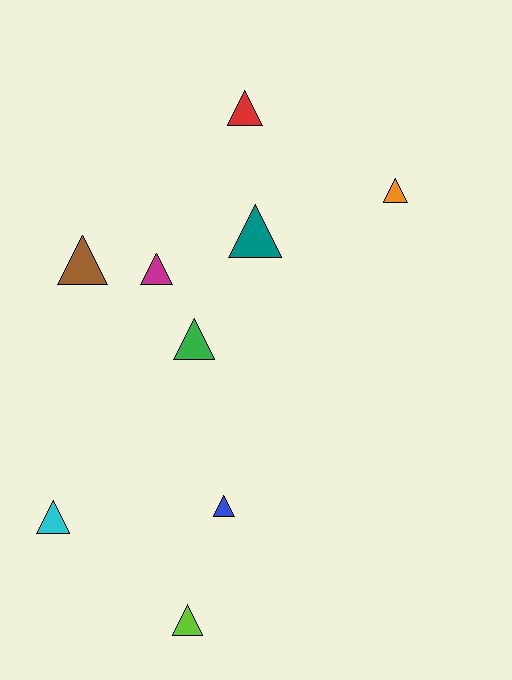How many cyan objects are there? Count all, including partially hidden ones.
There is 1 cyan object.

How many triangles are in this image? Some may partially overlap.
There are 9 triangles.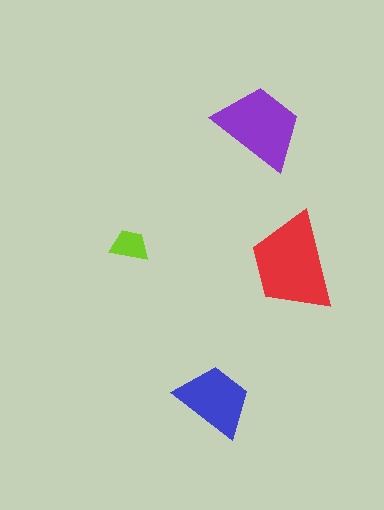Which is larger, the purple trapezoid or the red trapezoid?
The red one.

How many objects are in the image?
There are 4 objects in the image.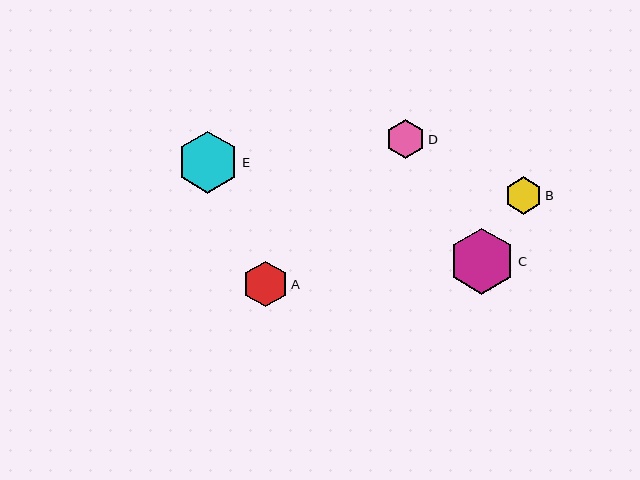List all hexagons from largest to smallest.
From largest to smallest: C, E, A, D, B.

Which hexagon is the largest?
Hexagon C is the largest with a size of approximately 66 pixels.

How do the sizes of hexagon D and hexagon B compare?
Hexagon D and hexagon B are approximately the same size.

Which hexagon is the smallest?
Hexagon B is the smallest with a size of approximately 37 pixels.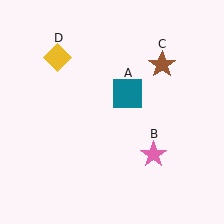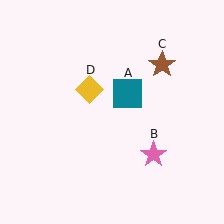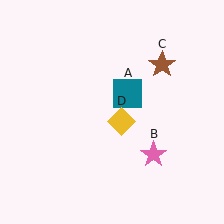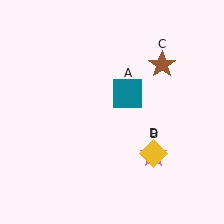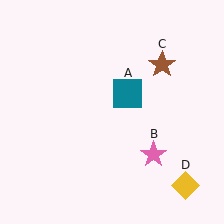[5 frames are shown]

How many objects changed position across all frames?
1 object changed position: yellow diamond (object D).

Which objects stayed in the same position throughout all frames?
Teal square (object A) and pink star (object B) and brown star (object C) remained stationary.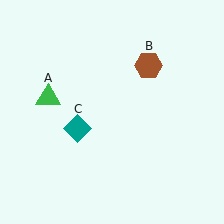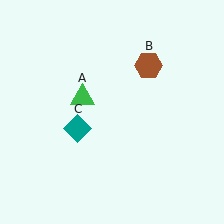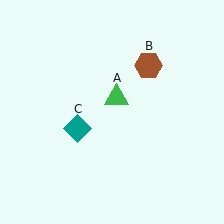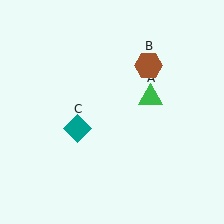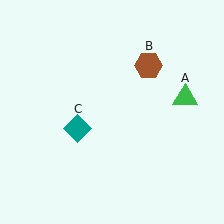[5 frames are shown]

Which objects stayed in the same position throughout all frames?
Brown hexagon (object B) and teal diamond (object C) remained stationary.